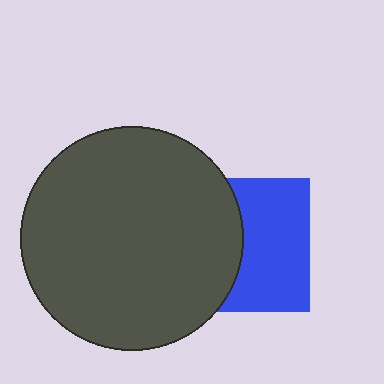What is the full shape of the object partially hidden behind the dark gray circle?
The partially hidden object is a blue square.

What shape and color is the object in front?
The object in front is a dark gray circle.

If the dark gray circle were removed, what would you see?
You would see the complete blue square.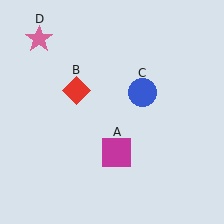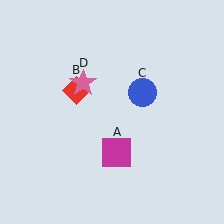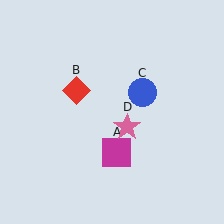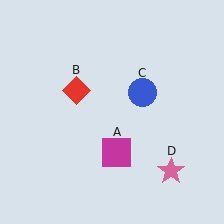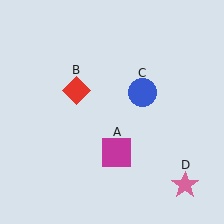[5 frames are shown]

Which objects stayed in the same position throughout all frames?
Magenta square (object A) and red diamond (object B) and blue circle (object C) remained stationary.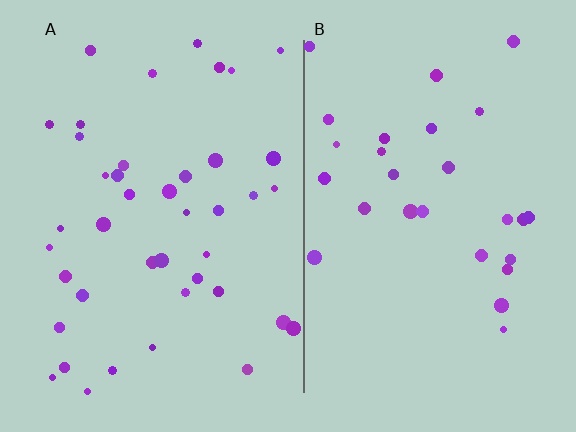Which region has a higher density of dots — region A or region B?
A (the left).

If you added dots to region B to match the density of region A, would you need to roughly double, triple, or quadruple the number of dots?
Approximately double.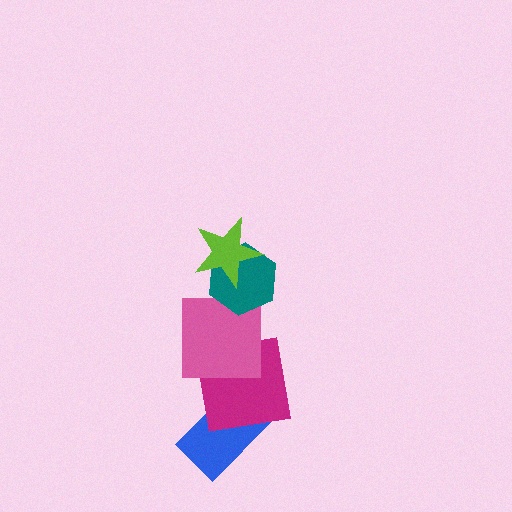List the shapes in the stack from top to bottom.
From top to bottom: the lime star, the teal hexagon, the pink square, the magenta square, the blue rectangle.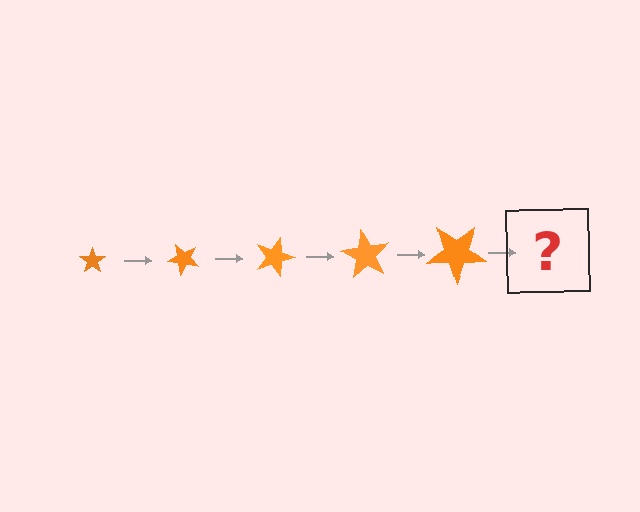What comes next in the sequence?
The next element should be a star, larger than the previous one and rotated 225 degrees from the start.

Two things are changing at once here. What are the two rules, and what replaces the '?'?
The two rules are that the star grows larger each step and it rotates 45 degrees each step. The '?' should be a star, larger than the previous one and rotated 225 degrees from the start.